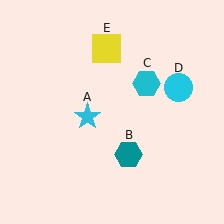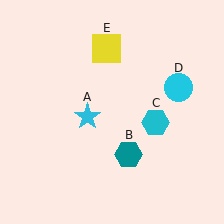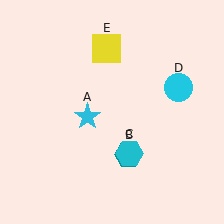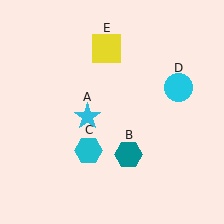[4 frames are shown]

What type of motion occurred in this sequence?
The cyan hexagon (object C) rotated clockwise around the center of the scene.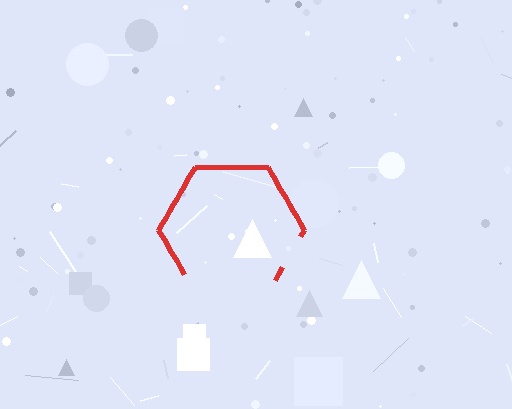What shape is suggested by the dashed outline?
The dashed outline suggests a hexagon.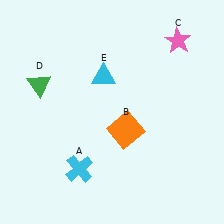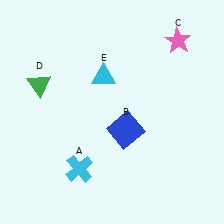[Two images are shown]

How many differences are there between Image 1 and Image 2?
There is 1 difference between the two images.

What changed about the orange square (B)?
In Image 1, B is orange. In Image 2, it changed to blue.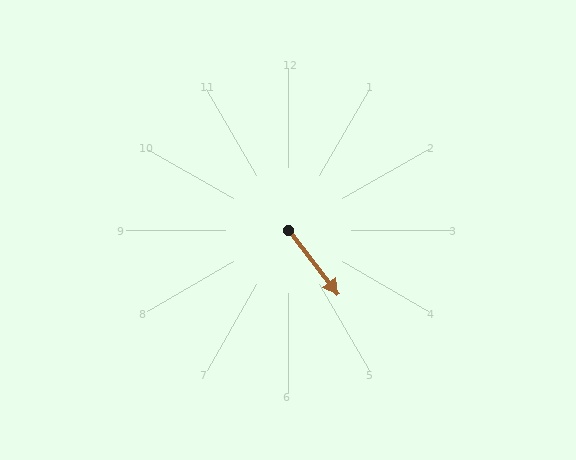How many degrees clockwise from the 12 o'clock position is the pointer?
Approximately 142 degrees.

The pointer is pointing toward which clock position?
Roughly 5 o'clock.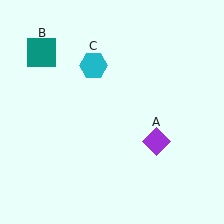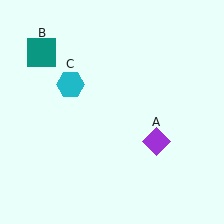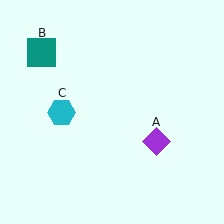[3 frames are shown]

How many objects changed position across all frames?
1 object changed position: cyan hexagon (object C).